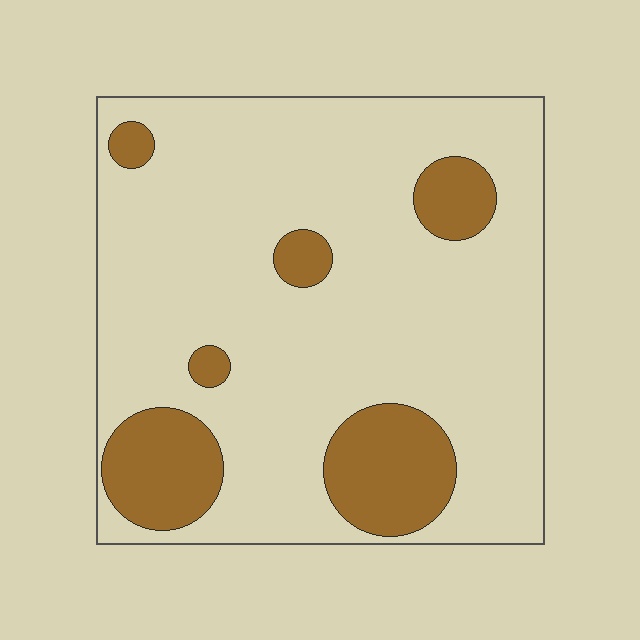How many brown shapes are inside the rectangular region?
6.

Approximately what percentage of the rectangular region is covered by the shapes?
Approximately 20%.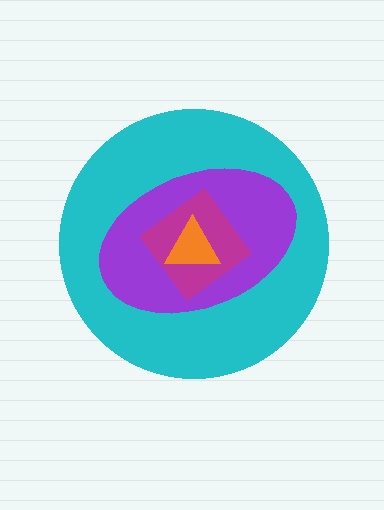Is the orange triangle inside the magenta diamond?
Yes.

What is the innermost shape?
The orange triangle.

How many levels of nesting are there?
4.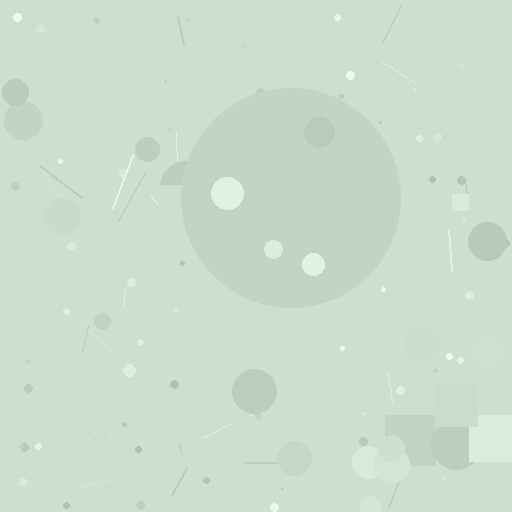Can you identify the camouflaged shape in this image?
The camouflaged shape is a circle.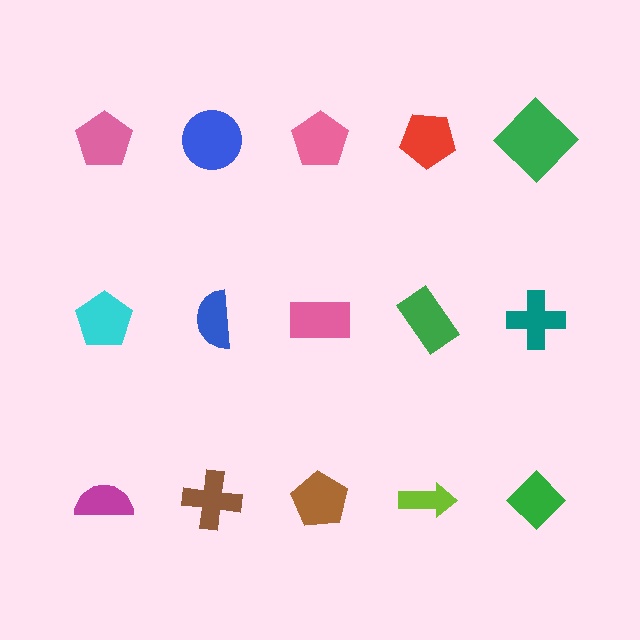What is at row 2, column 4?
A green rectangle.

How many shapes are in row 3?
5 shapes.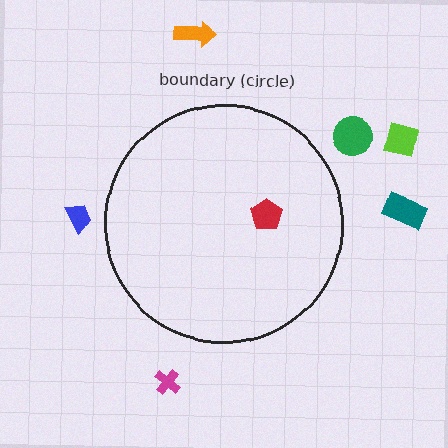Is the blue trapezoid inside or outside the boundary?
Outside.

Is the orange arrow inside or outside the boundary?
Outside.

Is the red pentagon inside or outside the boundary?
Inside.